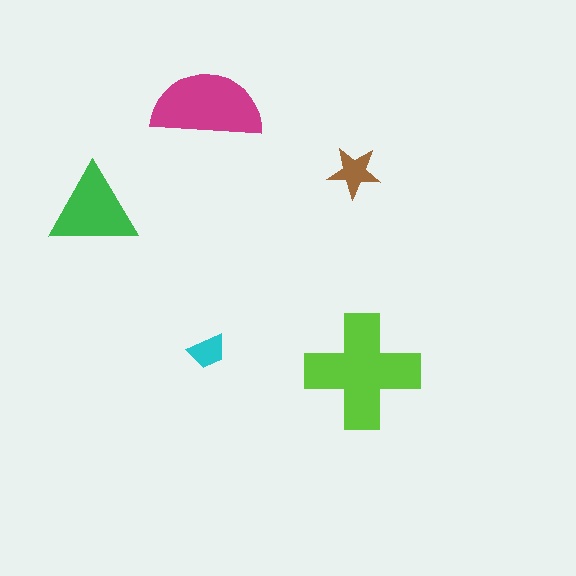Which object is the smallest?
The cyan trapezoid.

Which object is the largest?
The lime cross.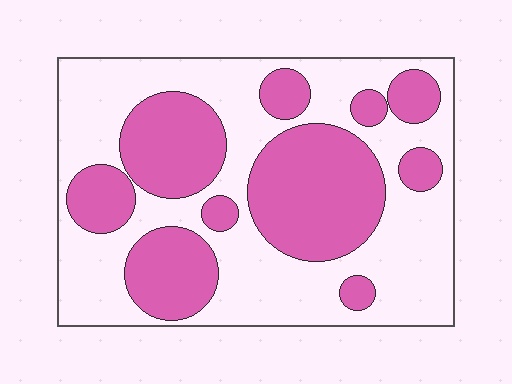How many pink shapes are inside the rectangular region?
10.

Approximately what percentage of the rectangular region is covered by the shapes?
Approximately 40%.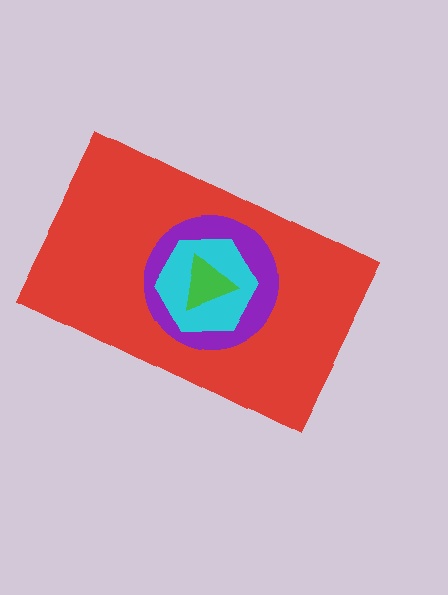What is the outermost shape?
The red rectangle.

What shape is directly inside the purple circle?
The cyan hexagon.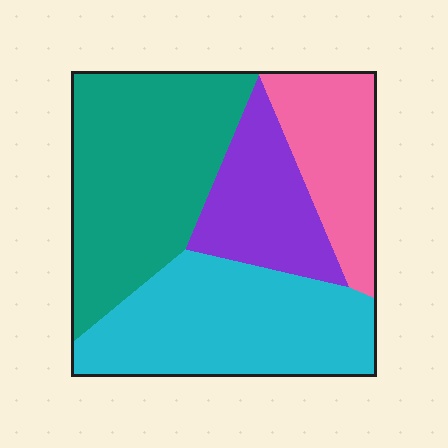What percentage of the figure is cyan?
Cyan takes up about one third (1/3) of the figure.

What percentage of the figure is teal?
Teal covers about 35% of the figure.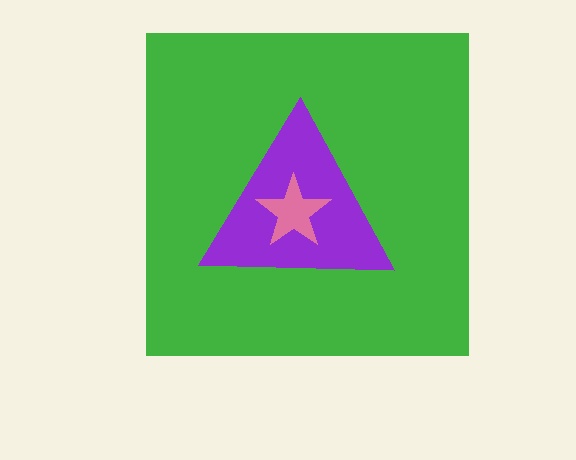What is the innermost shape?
The pink star.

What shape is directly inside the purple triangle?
The pink star.